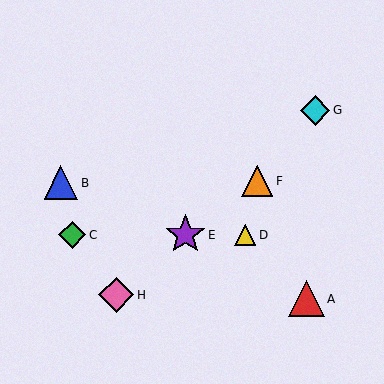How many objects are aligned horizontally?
3 objects (C, D, E) are aligned horizontally.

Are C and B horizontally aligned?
No, C is at y≈235 and B is at y≈183.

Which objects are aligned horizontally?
Objects C, D, E are aligned horizontally.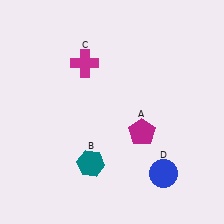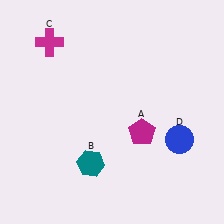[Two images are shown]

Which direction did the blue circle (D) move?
The blue circle (D) moved up.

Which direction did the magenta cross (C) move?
The magenta cross (C) moved left.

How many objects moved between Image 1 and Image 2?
2 objects moved between the two images.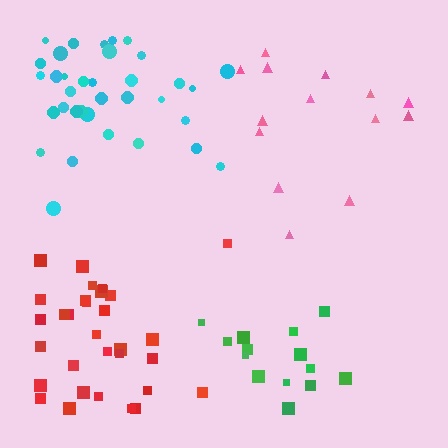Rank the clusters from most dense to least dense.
green, red, cyan, pink.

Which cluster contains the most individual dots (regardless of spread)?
Cyan (35).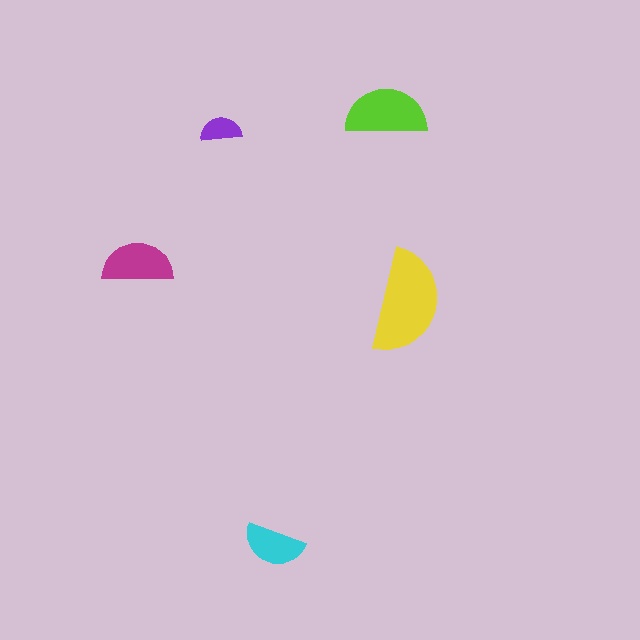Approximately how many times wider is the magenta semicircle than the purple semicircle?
About 1.5 times wider.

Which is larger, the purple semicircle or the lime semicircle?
The lime one.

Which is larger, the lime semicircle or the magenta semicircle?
The lime one.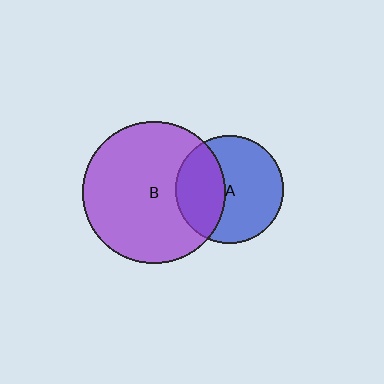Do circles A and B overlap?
Yes.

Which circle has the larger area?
Circle B (purple).